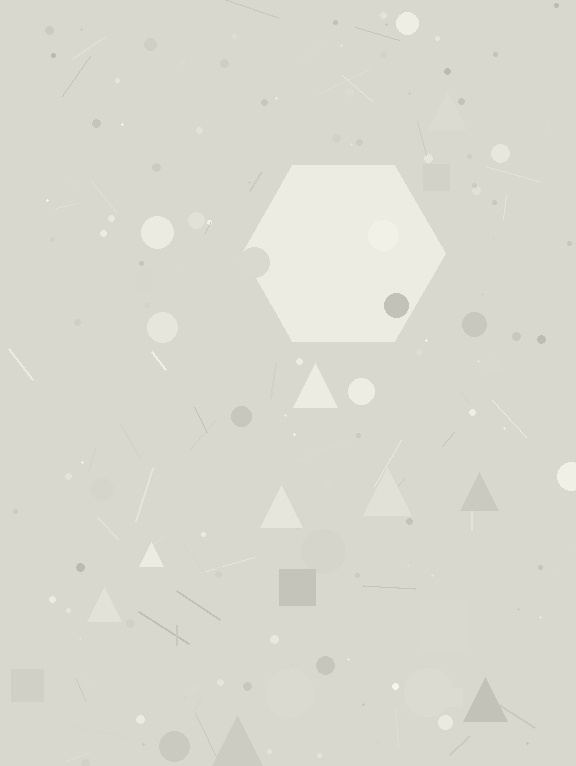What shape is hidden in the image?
A hexagon is hidden in the image.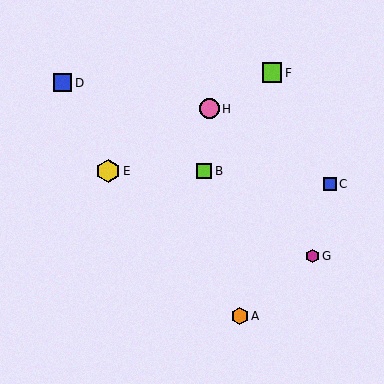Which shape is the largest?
The yellow hexagon (labeled E) is the largest.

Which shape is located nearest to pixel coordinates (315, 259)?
The magenta hexagon (labeled G) at (312, 256) is nearest to that location.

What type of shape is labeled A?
Shape A is an orange hexagon.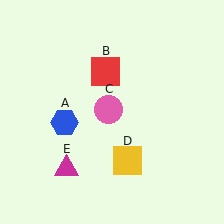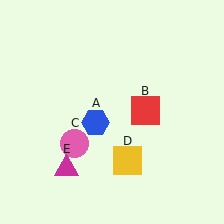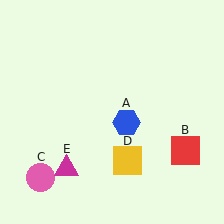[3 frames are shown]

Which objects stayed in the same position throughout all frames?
Yellow square (object D) and magenta triangle (object E) remained stationary.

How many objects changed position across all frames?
3 objects changed position: blue hexagon (object A), red square (object B), pink circle (object C).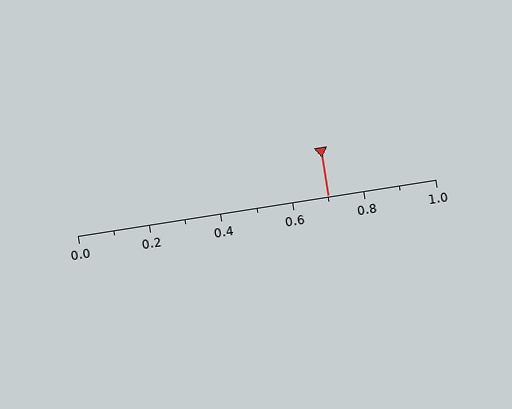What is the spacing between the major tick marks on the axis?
The major ticks are spaced 0.2 apart.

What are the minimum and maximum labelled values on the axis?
The axis runs from 0.0 to 1.0.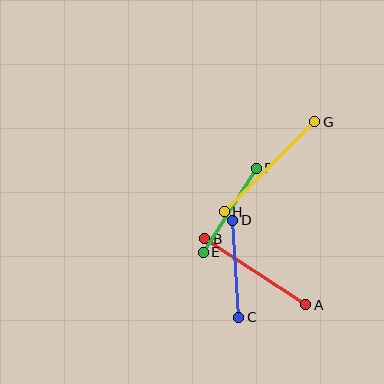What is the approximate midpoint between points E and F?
The midpoint is at approximately (230, 210) pixels.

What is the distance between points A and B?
The distance is approximately 121 pixels.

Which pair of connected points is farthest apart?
Points G and H are farthest apart.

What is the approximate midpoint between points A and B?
The midpoint is at approximately (255, 272) pixels.